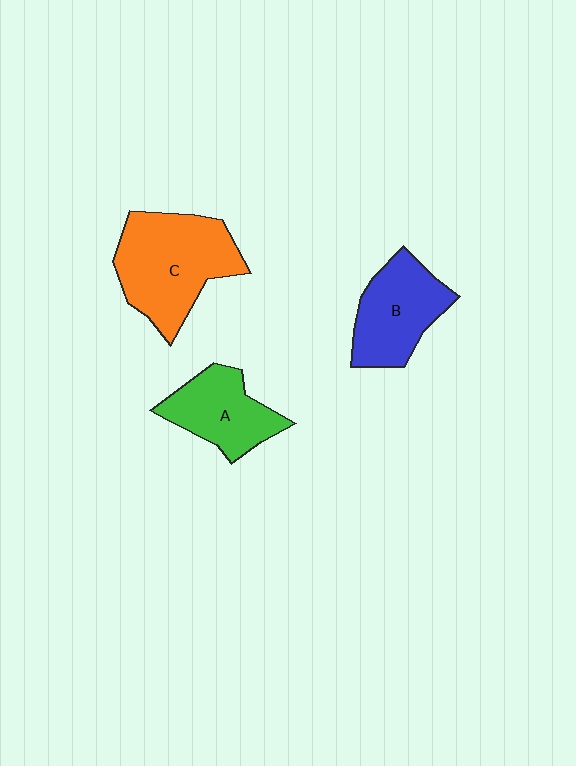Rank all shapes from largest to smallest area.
From largest to smallest: C (orange), B (blue), A (green).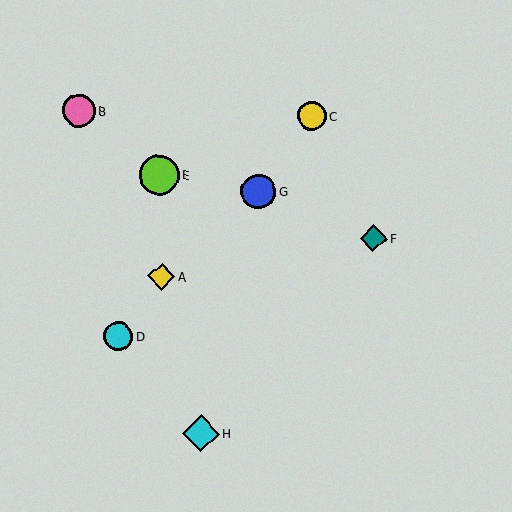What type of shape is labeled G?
Shape G is a blue circle.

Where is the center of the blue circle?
The center of the blue circle is at (258, 192).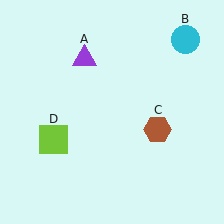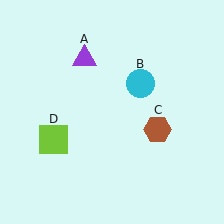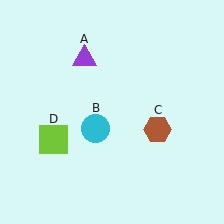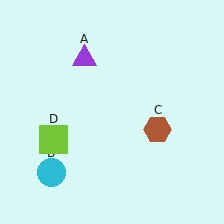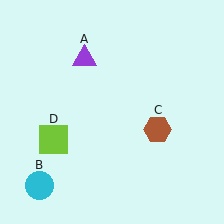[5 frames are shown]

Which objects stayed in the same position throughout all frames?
Purple triangle (object A) and brown hexagon (object C) and lime square (object D) remained stationary.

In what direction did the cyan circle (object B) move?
The cyan circle (object B) moved down and to the left.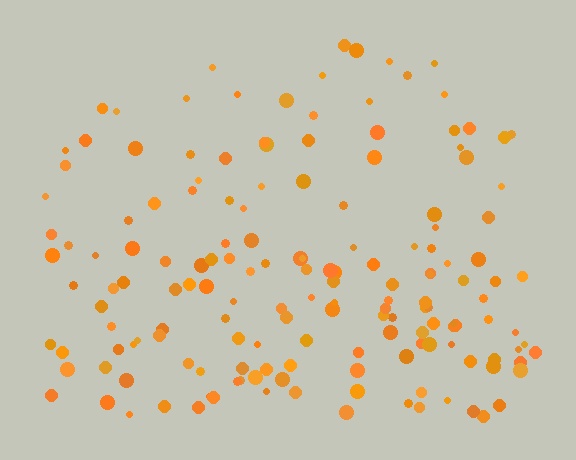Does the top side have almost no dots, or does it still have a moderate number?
Still a moderate number, just noticeably fewer than the bottom.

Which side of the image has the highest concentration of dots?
The bottom.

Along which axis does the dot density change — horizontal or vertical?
Vertical.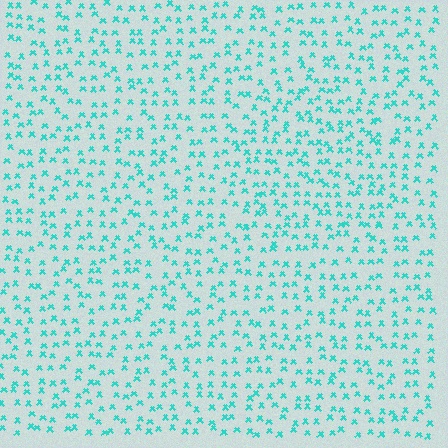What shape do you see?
I see a circle.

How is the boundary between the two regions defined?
The boundary is defined by a change in element density (approximately 1.4x ratio). All elements are the same color, size, and shape.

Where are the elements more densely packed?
The elements are more densely packed inside the circle boundary.